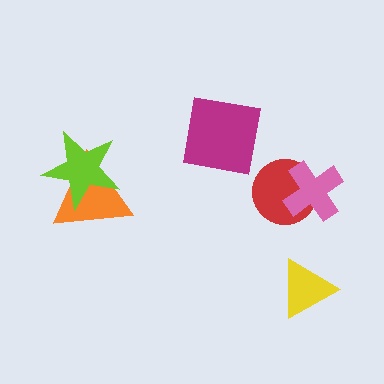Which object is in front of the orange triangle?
The lime star is in front of the orange triangle.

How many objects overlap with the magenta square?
0 objects overlap with the magenta square.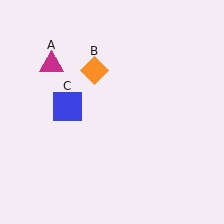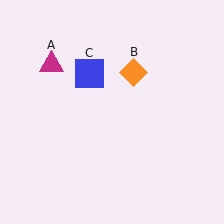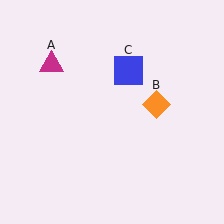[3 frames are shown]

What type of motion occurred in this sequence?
The orange diamond (object B), blue square (object C) rotated clockwise around the center of the scene.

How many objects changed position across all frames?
2 objects changed position: orange diamond (object B), blue square (object C).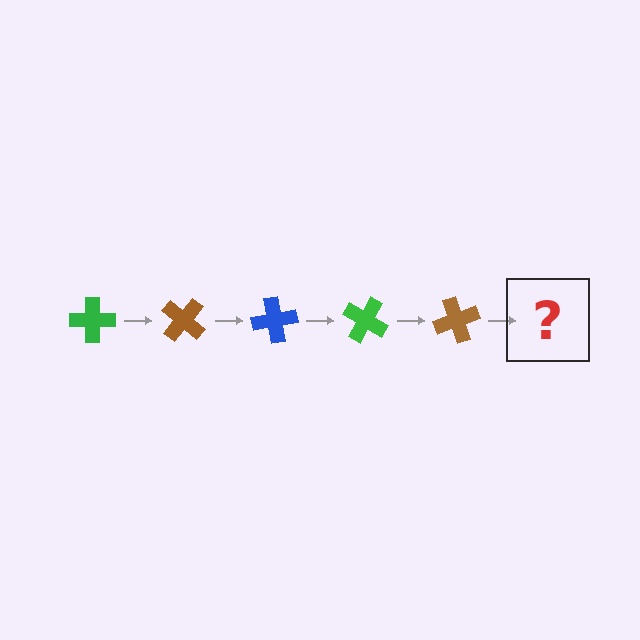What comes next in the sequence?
The next element should be a blue cross, rotated 200 degrees from the start.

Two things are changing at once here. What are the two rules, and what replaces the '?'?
The two rules are that it rotates 40 degrees each step and the color cycles through green, brown, and blue. The '?' should be a blue cross, rotated 200 degrees from the start.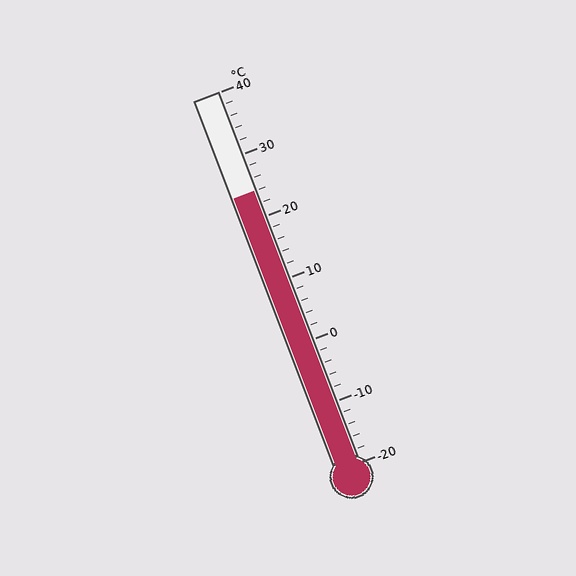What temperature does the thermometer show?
The thermometer shows approximately 24°C.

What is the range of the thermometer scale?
The thermometer scale ranges from -20°C to 40°C.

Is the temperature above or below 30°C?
The temperature is below 30°C.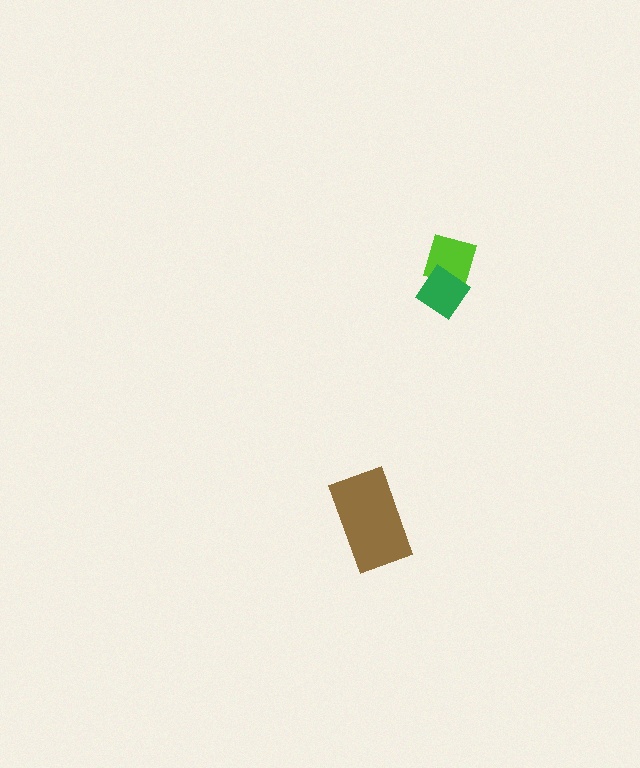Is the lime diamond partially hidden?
Yes, it is partially covered by another shape.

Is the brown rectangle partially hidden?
No, no other shape covers it.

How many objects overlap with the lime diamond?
1 object overlaps with the lime diamond.